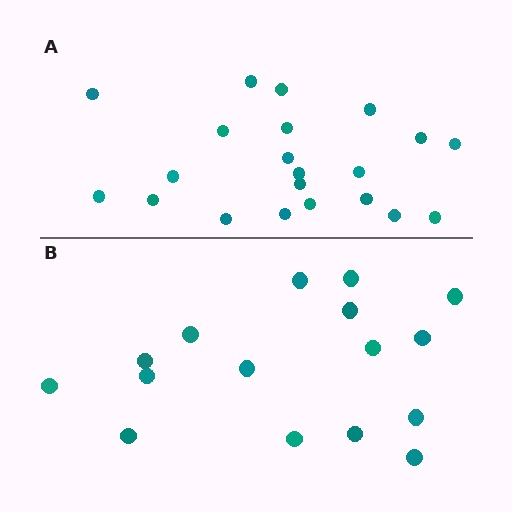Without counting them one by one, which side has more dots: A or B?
Region A (the top region) has more dots.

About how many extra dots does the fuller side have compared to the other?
Region A has about 5 more dots than region B.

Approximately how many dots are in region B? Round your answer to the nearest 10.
About 20 dots. (The exact count is 16, which rounds to 20.)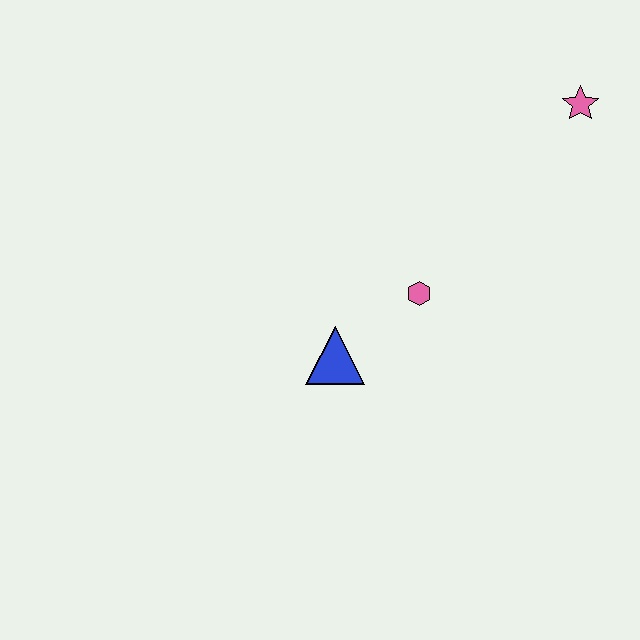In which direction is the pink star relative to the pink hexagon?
The pink star is above the pink hexagon.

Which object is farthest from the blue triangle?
The pink star is farthest from the blue triangle.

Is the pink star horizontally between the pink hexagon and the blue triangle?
No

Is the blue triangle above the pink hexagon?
No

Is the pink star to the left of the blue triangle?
No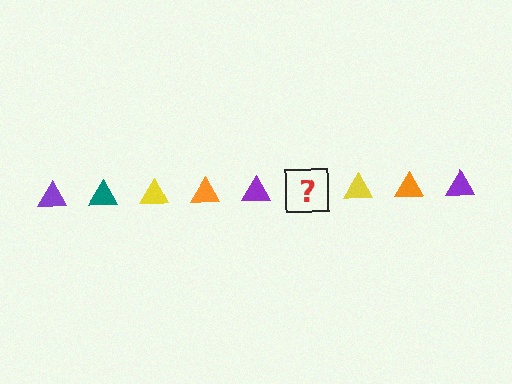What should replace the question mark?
The question mark should be replaced with a teal triangle.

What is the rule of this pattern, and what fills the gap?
The rule is that the pattern cycles through purple, teal, yellow, orange triangles. The gap should be filled with a teal triangle.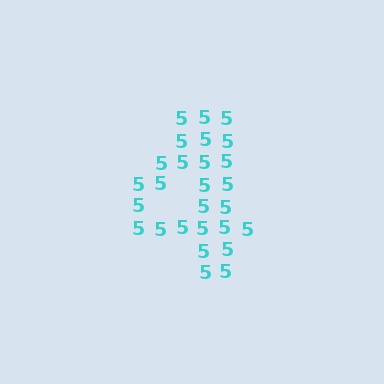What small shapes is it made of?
It is made of small digit 5's.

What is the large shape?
The large shape is the digit 4.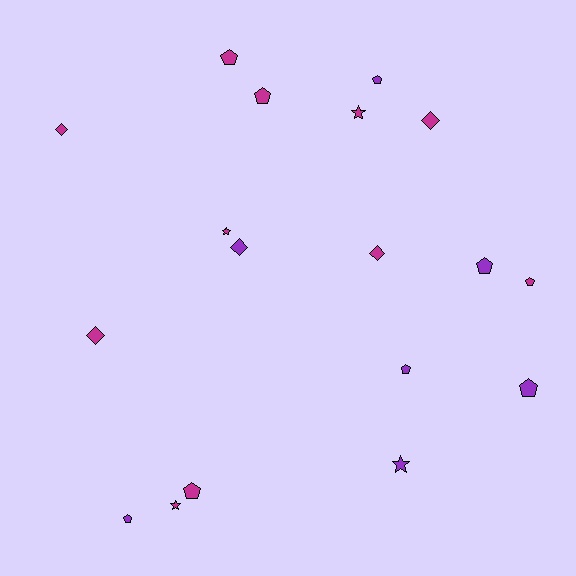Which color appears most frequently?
Magenta, with 11 objects.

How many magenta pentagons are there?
There are 4 magenta pentagons.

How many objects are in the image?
There are 18 objects.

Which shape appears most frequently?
Pentagon, with 9 objects.